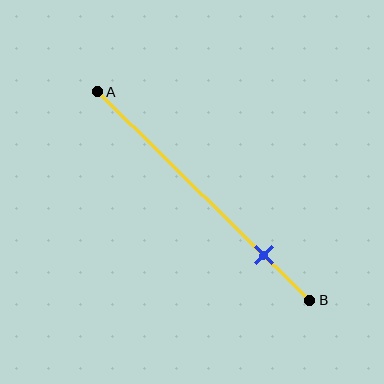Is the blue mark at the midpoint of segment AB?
No, the mark is at about 80% from A, not at the 50% midpoint.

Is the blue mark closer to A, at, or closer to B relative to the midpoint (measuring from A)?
The blue mark is closer to point B than the midpoint of segment AB.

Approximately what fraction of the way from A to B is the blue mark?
The blue mark is approximately 80% of the way from A to B.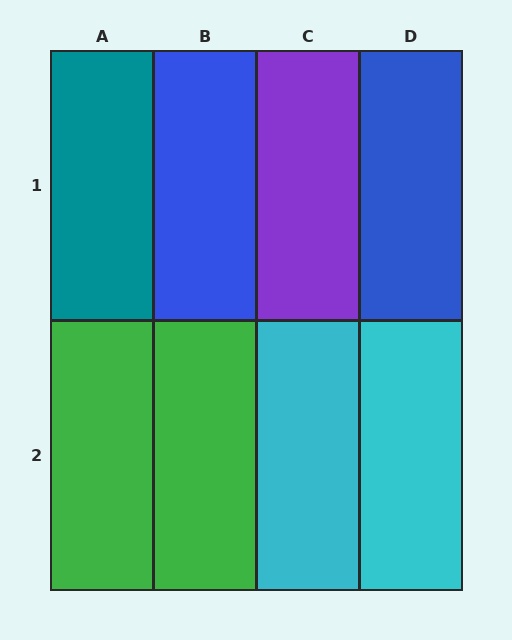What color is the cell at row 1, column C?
Purple.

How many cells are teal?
1 cell is teal.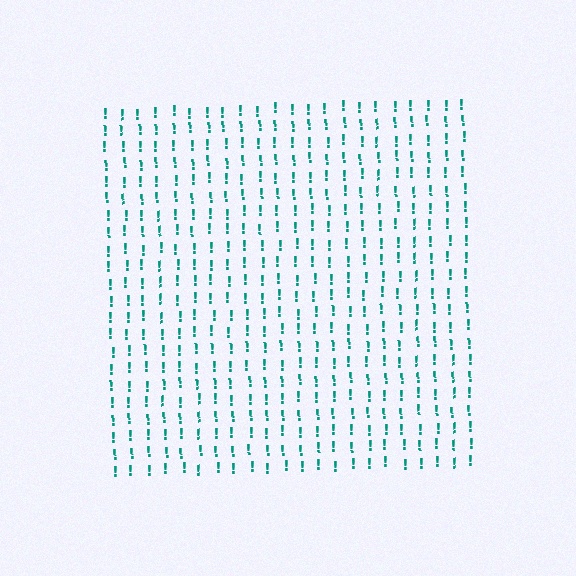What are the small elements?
The small elements are exclamation marks.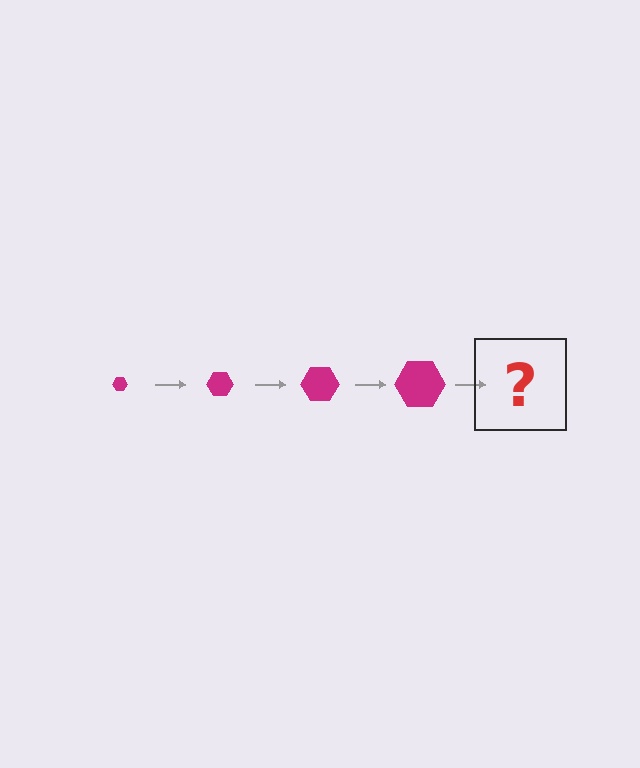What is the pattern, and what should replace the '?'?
The pattern is that the hexagon gets progressively larger each step. The '?' should be a magenta hexagon, larger than the previous one.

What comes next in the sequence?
The next element should be a magenta hexagon, larger than the previous one.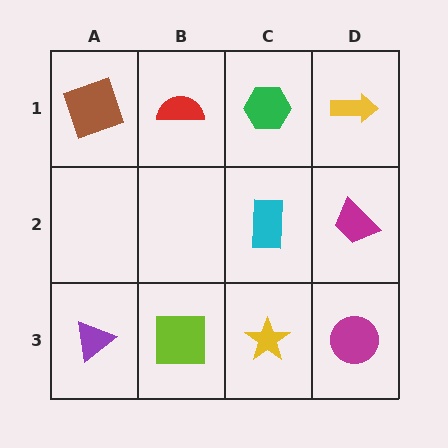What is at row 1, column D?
A yellow arrow.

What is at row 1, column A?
A brown square.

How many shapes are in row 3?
4 shapes.